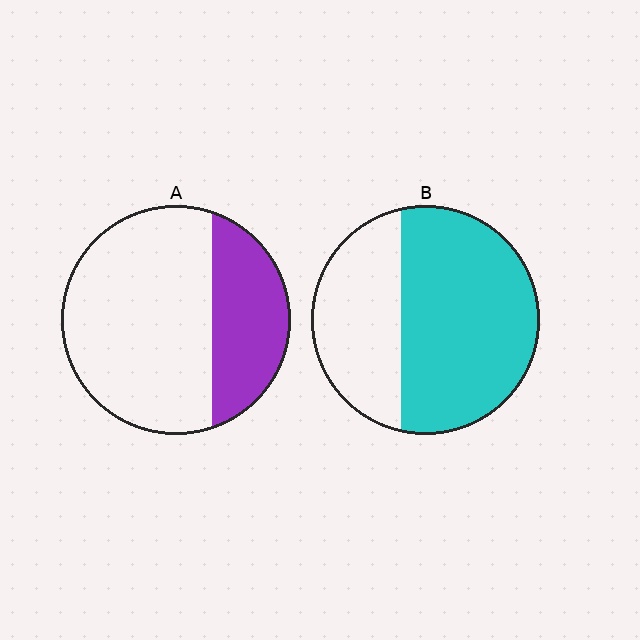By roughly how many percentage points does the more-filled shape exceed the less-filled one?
By roughly 35 percentage points (B over A).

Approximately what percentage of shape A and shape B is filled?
A is approximately 30% and B is approximately 65%.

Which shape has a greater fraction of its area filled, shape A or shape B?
Shape B.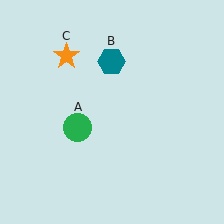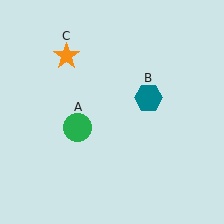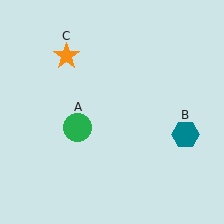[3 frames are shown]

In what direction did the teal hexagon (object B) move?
The teal hexagon (object B) moved down and to the right.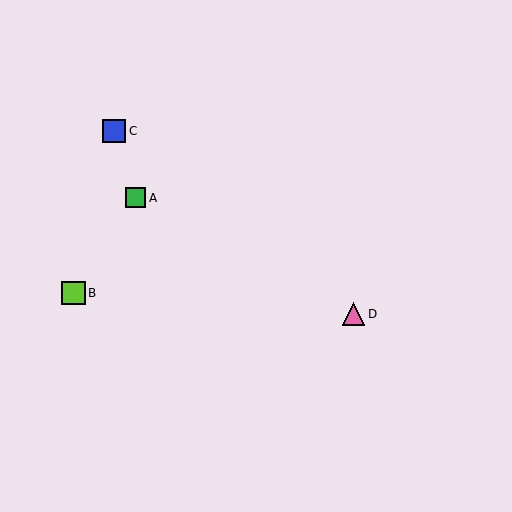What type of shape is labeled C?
Shape C is a blue square.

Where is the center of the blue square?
The center of the blue square is at (114, 131).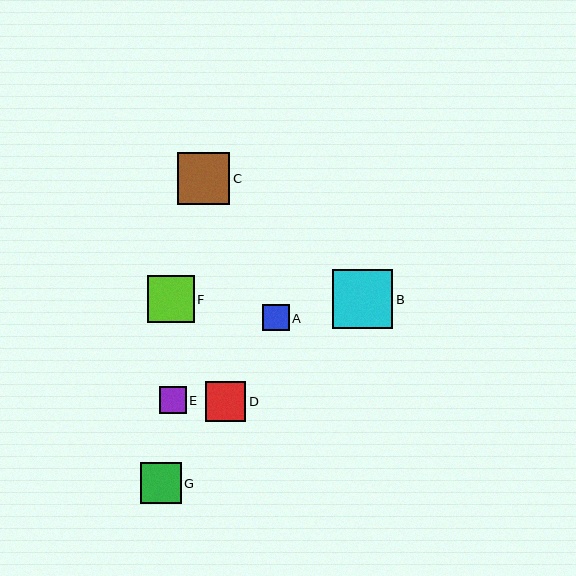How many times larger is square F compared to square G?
Square F is approximately 1.2 times the size of square G.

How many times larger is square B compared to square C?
Square B is approximately 1.2 times the size of square C.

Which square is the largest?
Square B is the largest with a size of approximately 60 pixels.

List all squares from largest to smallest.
From largest to smallest: B, C, F, G, D, E, A.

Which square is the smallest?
Square A is the smallest with a size of approximately 26 pixels.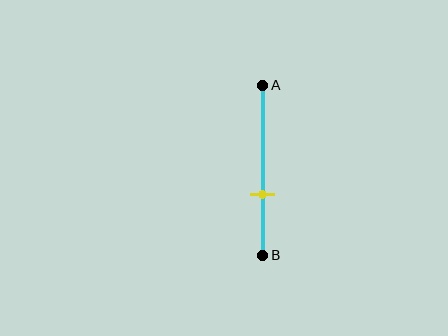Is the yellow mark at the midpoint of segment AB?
No, the mark is at about 65% from A, not at the 50% midpoint.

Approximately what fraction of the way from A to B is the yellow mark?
The yellow mark is approximately 65% of the way from A to B.